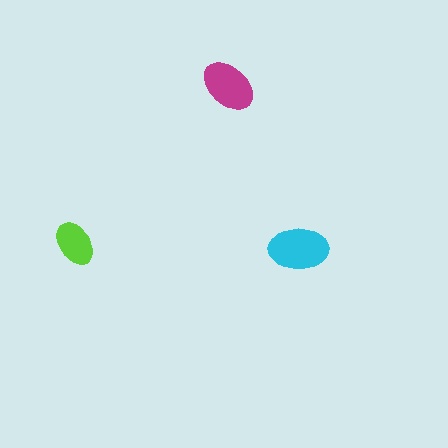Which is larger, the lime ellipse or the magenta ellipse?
The magenta one.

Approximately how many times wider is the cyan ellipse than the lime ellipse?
About 1.5 times wider.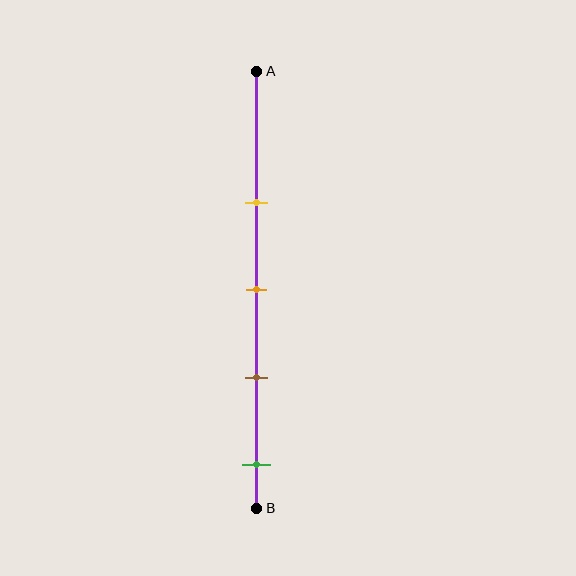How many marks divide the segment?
There are 4 marks dividing the segment.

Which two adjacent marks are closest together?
The orange and brown marks are the closest adjacent pair.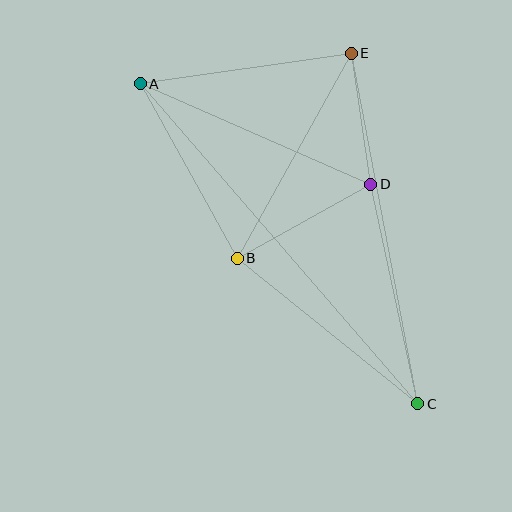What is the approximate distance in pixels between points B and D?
The distance between B and D is approximately 153 pixels.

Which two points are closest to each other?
Points D and E are closest to each other.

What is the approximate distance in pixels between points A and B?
The distance between A and B is approximately 200 pixels.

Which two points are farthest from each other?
Points A and C are farthest from each other.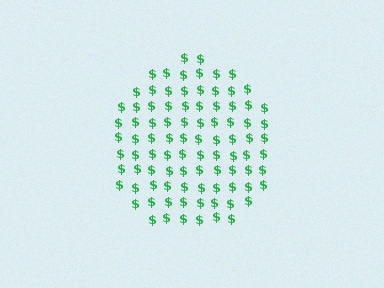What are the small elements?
The small elements are dollar signs.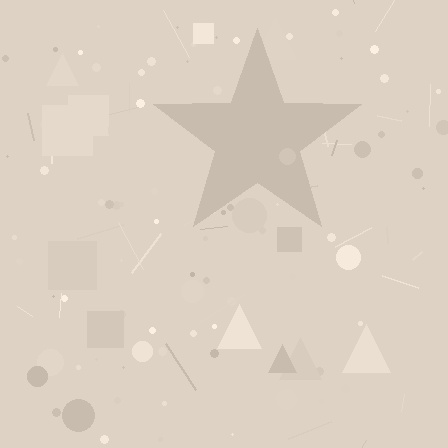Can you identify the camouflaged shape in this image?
The camouflaged shape is a star.